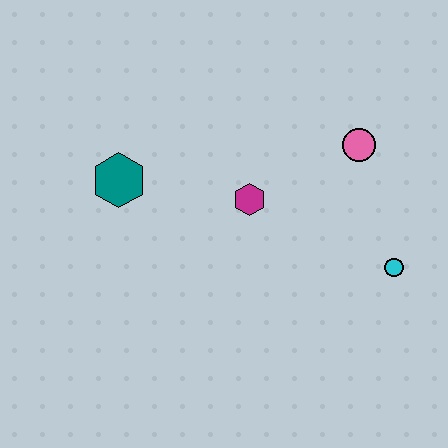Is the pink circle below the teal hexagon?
No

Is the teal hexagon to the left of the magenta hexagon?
Yes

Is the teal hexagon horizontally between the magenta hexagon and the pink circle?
No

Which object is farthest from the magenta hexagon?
The cyan circle is farthest from the magenta hexagon.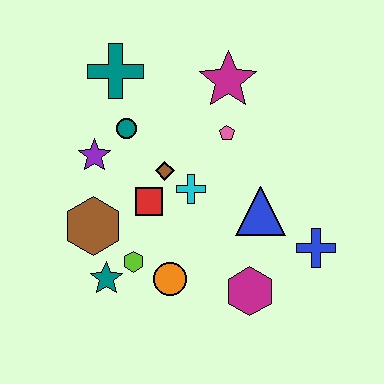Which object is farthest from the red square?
The blue cross is farthest from the red square.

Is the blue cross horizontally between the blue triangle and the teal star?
No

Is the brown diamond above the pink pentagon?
No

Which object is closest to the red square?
The brown diamond is closest to the red square.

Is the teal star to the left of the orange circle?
Yes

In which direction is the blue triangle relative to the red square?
The blue triangle is to the right of the red square.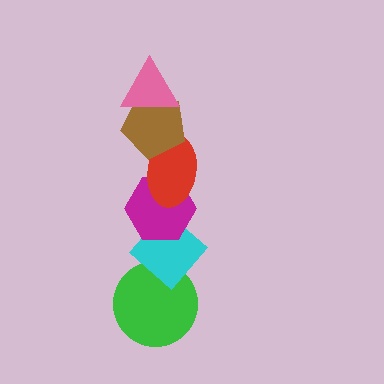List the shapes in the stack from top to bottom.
From top to bottom: the pink triangle, the brown pentagon, the red ellipse, the magenta hexagon, the cyan diamond, the green circle.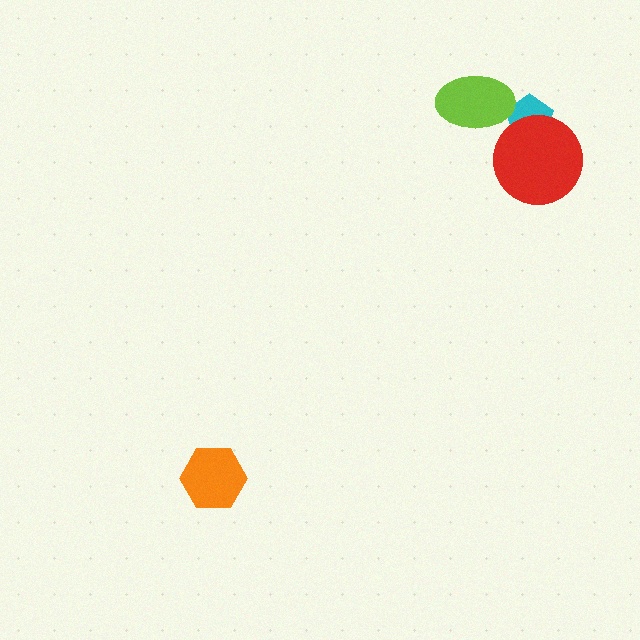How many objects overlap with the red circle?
1 object overlaps with the red circle.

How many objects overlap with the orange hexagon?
0 objects overlap with the orange hexagon.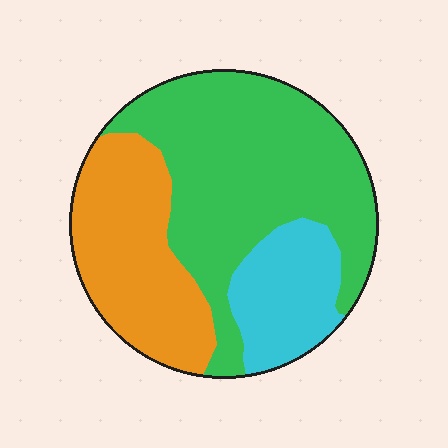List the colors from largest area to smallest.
From largest to smallest: green, orange, cyan.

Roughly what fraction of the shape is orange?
Orange covers about 30% of the shape.